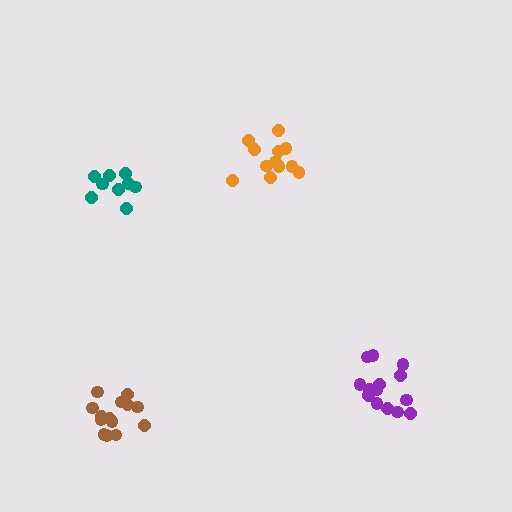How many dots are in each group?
Group 1: 9 dots, Group 2: 12 dots, Group 3: 14 dots, Group 4: 15 dots (50 total).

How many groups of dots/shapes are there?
There are 4 groups.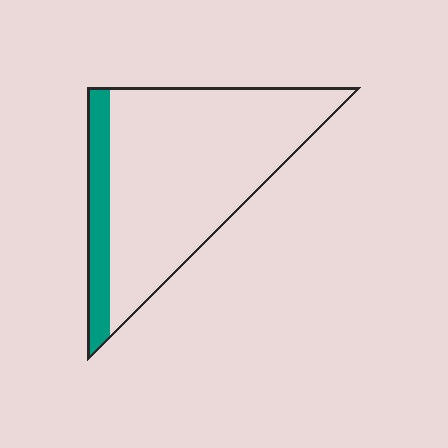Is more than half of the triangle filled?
No.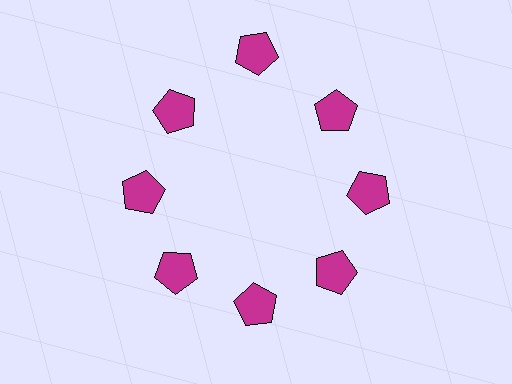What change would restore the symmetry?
The symmetry would be restored by moving it inward, back onto the ring so that all 8 pentagons sit at equal angles and equal distance from the center.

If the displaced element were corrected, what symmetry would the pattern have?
It would have 8-fold rotational symmetry — the pattern would map onto itself every 45 degrees.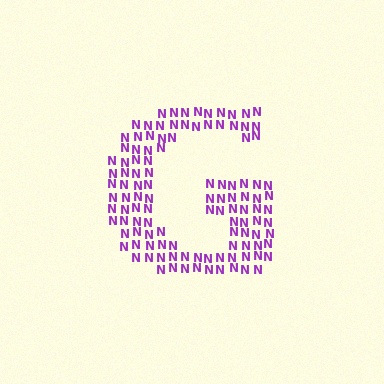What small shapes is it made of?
It is made of small letter N's.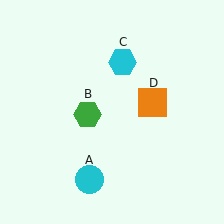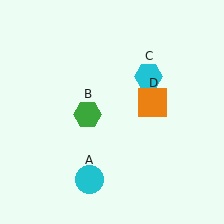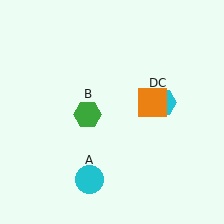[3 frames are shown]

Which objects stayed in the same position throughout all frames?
Cyan circle (object A) and green hexagon (object B) and orange square (object D) remained stationary.